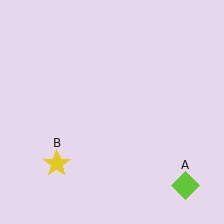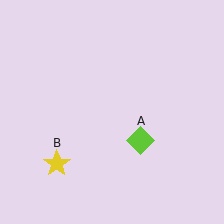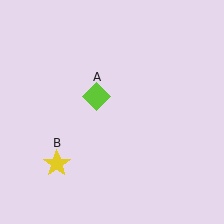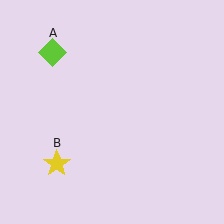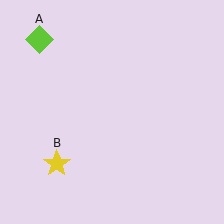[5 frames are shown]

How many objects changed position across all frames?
1 object changed position: lime diamond (object A).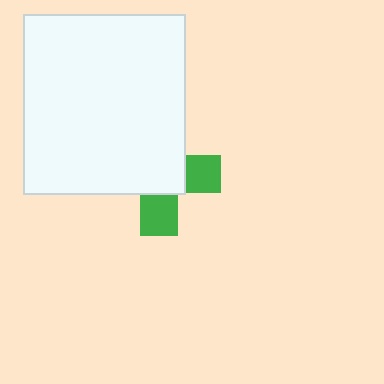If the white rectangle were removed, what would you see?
You would see the complete green cross.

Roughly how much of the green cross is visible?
A small part of it is visible (roughly 36%).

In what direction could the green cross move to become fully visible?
The green cross could move toward the lower-right. That would shift it out from behind the white rectangle entirely.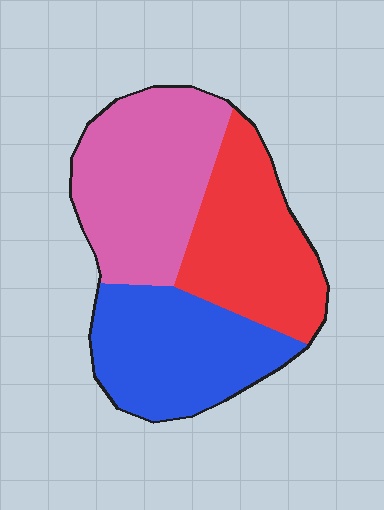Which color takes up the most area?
Pink, at roughly 35%.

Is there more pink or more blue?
Pink.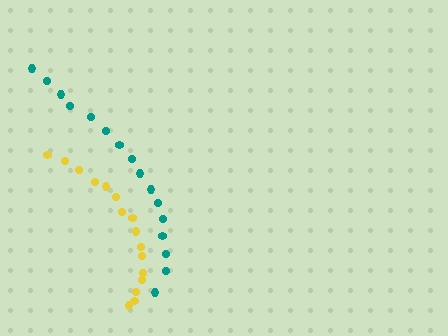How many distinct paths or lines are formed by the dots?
There are 2 distinct paths.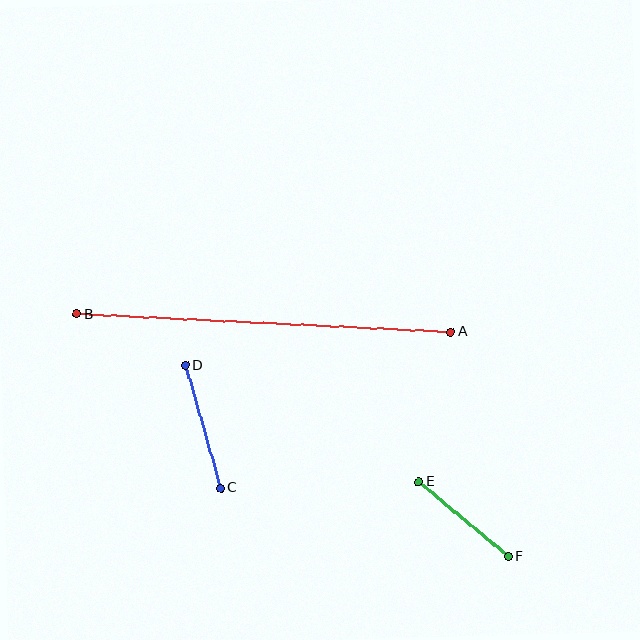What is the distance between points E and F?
The distance is approximately 116 pixels.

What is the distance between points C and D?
The distance is approximately 127 pixels.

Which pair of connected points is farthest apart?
Points A and B are farthest apart.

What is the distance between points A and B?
The distance is approximately 375 pixels.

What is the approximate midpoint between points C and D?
The midpoint is at approximately (203, 427) pixels.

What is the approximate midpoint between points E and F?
The midpoint is at approximately (464, 519) pixels.